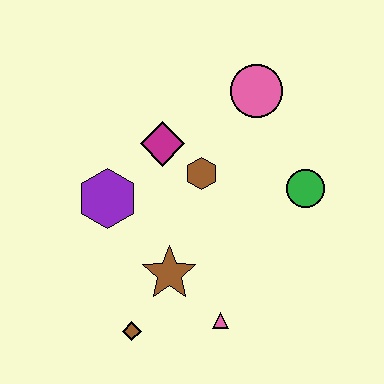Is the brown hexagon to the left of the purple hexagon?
No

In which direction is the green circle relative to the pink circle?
The green circle is below the pink circle.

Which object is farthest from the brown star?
The pink circle is farthest from the brown star.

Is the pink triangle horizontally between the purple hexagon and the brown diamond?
No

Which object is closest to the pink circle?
The brown hexagon is closest to the pink circle.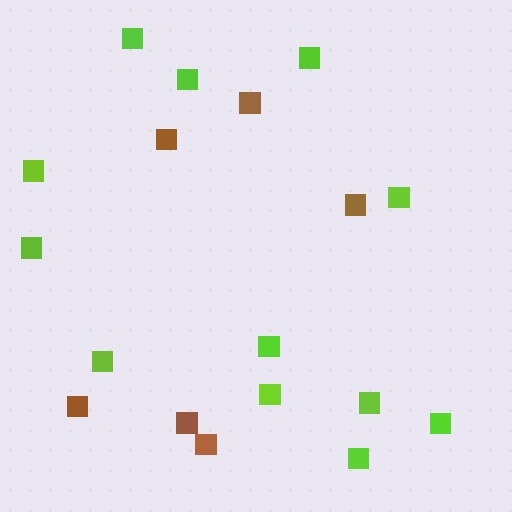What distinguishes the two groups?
There are 2 groups: one group of brown squares (6) and one group of lime squares (12).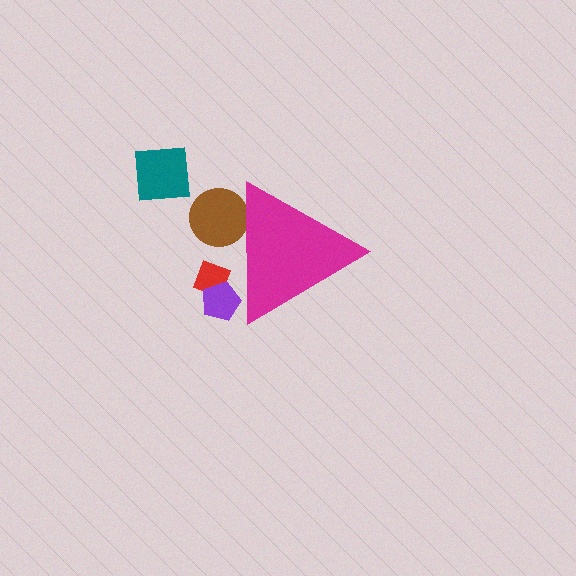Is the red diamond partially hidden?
Yes, the red diamond is partially hidden behind the magenta triangle.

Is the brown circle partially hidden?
Yes, the brown circle is partially hidden behind the magenta triangle.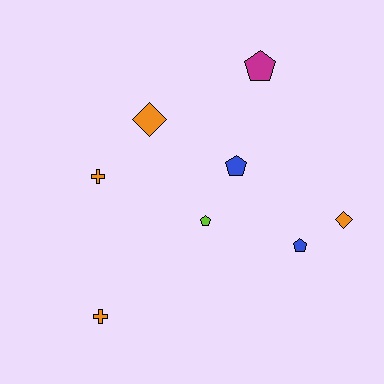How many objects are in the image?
There are 8 objects.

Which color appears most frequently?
Orange, with 4 objects.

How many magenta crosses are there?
There are no magenta crosses.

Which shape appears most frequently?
Pentagon, with 4 objects.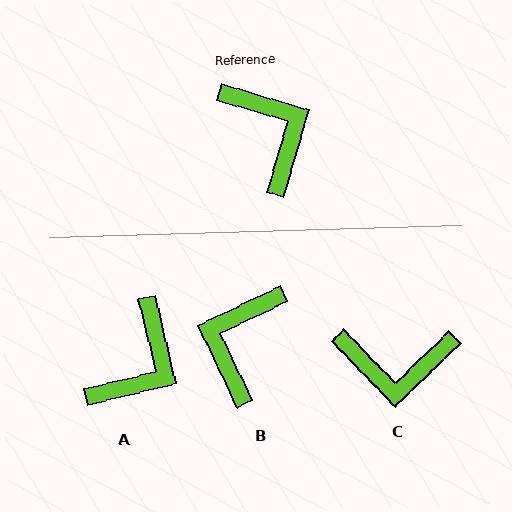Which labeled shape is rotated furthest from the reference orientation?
B, about 132 degrees away.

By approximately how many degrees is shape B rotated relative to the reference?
Approximately 132 degrees counter-clockwise.